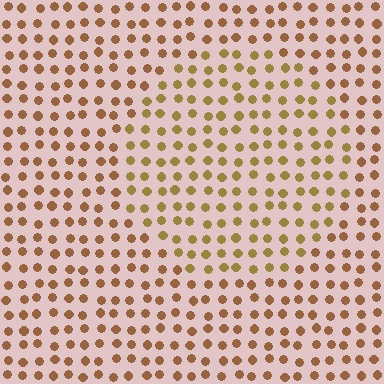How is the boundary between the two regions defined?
The boundary is defined purely by a slight shift in hue (about 23 degrees). Spacing, size, and orientation are identical on both sides.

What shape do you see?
I see a circle.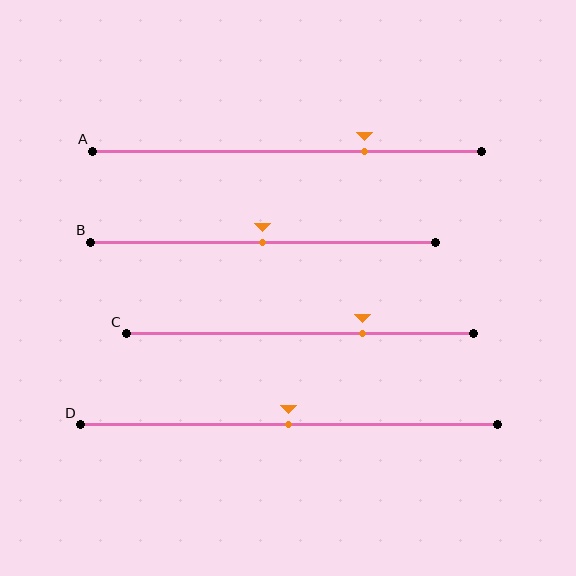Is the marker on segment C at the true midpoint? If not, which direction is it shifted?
No, the marker on segment C is shifted to the right by about 18% of the segment length.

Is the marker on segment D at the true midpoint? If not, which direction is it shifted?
Yes, the marker on segment D is at the true midpoint.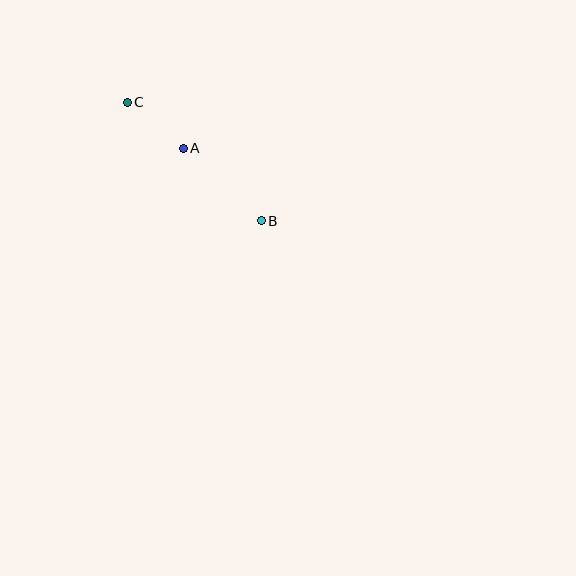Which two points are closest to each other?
Points A and C are closest to each other.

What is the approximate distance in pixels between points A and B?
The distance between A and B is approximately 107 pixels.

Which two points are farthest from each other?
Points B and C are farthest from each other.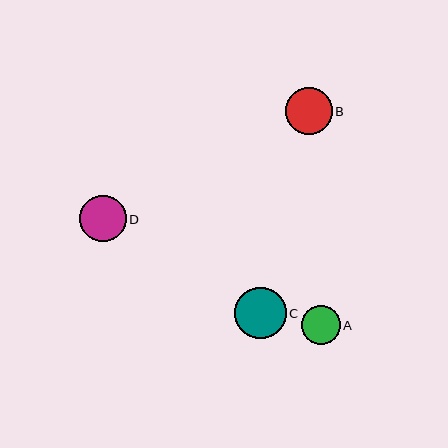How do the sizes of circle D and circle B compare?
Circle D and circle B are approximately the same size.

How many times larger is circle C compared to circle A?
Circle C is approximately 1.3 times the size of circle A.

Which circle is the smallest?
Circle A is the smallest with a size of approximately 39 pixels.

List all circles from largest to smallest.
From largest to smallest: C, D, B, A.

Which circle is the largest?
Circle C is the largest with a size of approximately 52 pixels.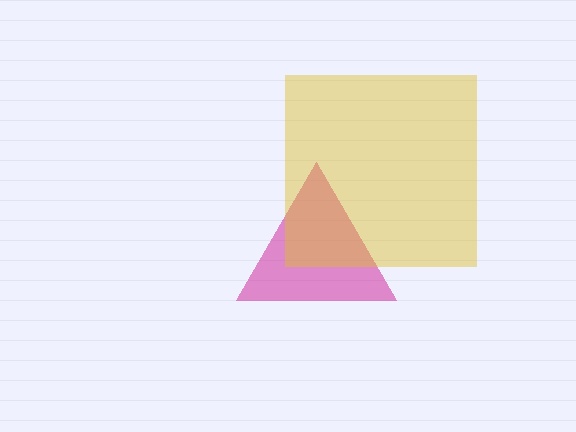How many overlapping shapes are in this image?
There are 2 overlapping shapes in the image.